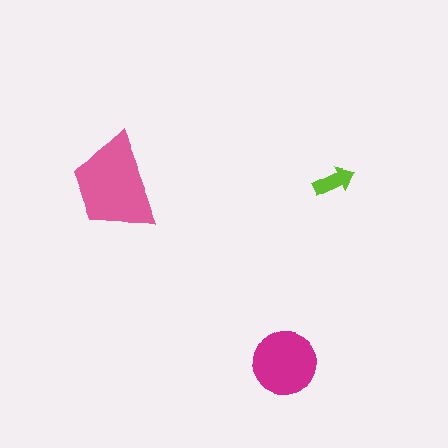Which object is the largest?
The pink trapezoid.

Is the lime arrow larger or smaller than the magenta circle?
Smaller.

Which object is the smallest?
The lime arrow.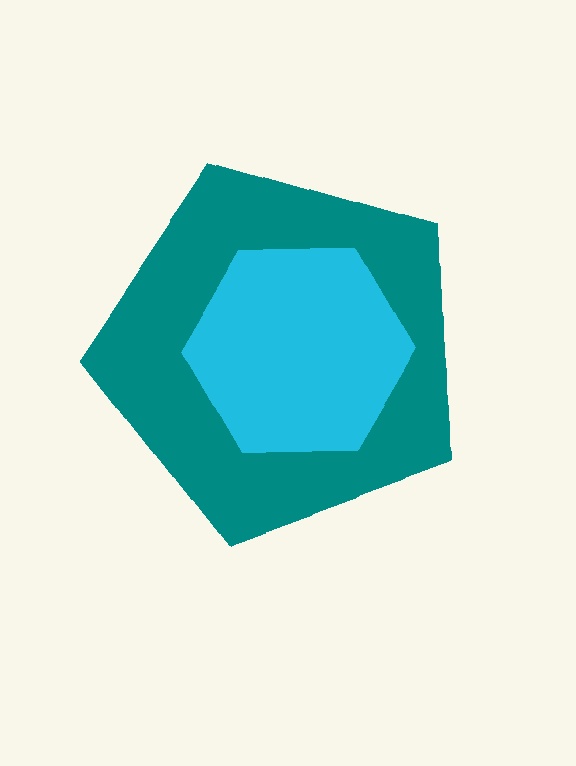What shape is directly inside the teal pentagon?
The cyan hexagon.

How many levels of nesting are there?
2.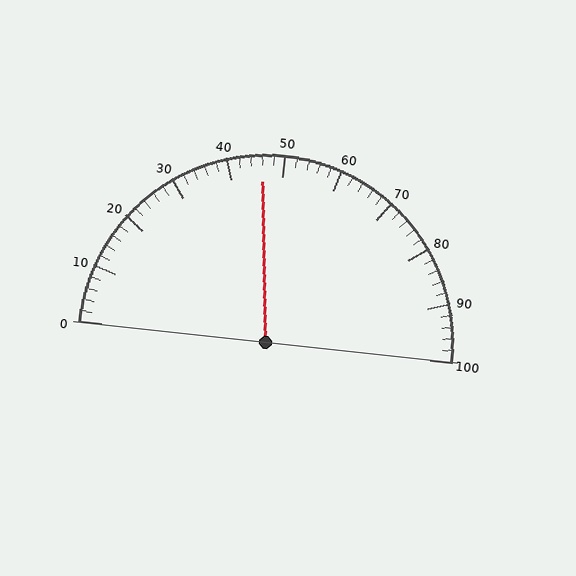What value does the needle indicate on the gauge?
The needle indicates approximately 46.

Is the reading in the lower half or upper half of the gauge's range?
The reading is in the lower half of the range (0 to 100).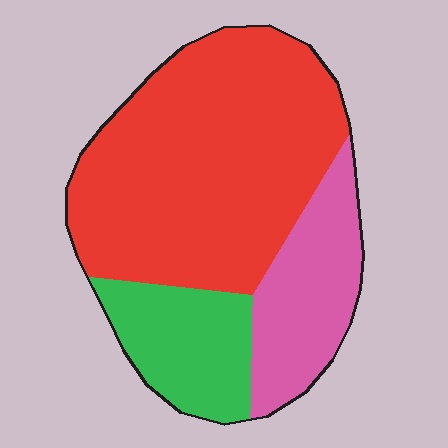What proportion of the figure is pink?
Pink takes up about one fifth (1/5) of the figure.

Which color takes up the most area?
Red, at roughly 60%.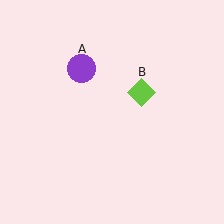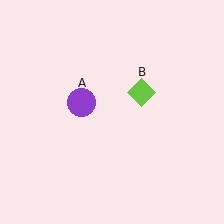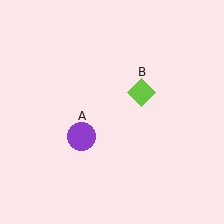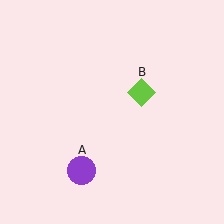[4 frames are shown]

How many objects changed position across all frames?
1 object changed position: purple circle (object A).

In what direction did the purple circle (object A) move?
The purple circle (object A) moved down.